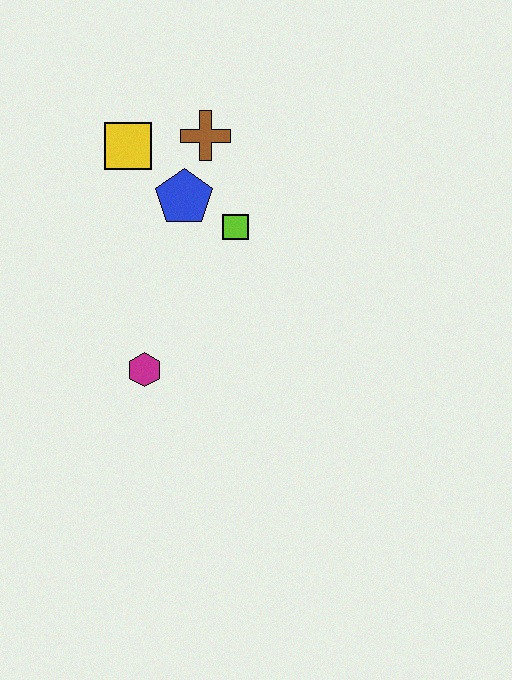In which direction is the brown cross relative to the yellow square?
The brown cross is to the right of the yellow square.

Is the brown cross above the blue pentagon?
Yes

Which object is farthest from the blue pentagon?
The magenta hexagon is farthest from the blue pentagon.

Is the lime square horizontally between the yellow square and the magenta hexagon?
No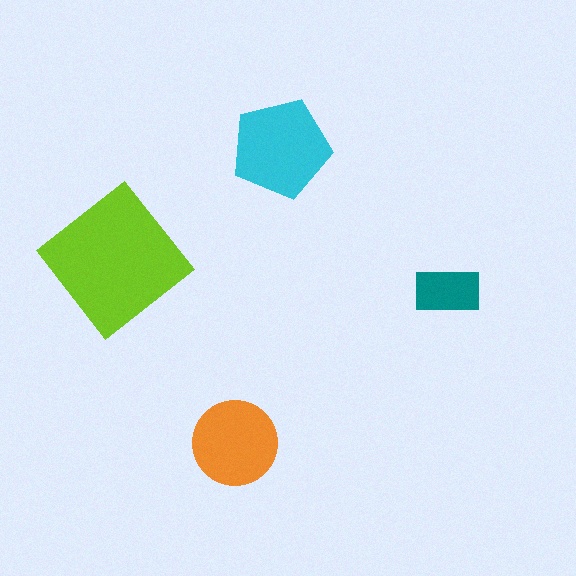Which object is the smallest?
The teal rectangle.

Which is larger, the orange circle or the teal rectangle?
The orange circle.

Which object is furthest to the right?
The teal rectangle is rightmost.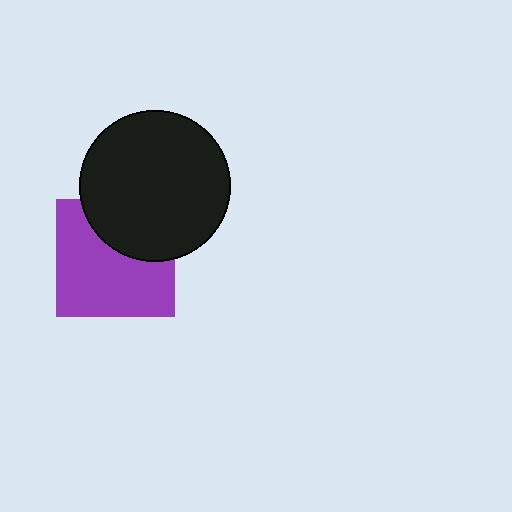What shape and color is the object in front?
The object in front is a black circle.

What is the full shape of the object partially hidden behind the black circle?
The partially hidden object is a purple square.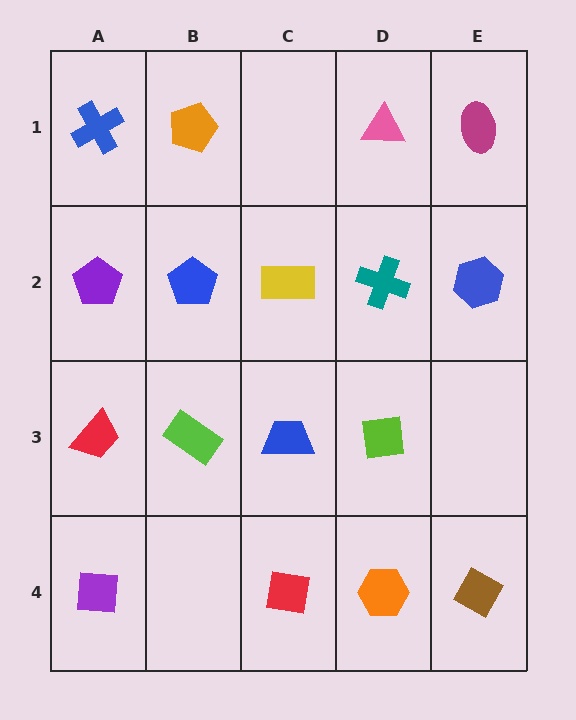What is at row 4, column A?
A purple square.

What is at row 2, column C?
A yellow rectangle.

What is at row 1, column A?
A blue cross.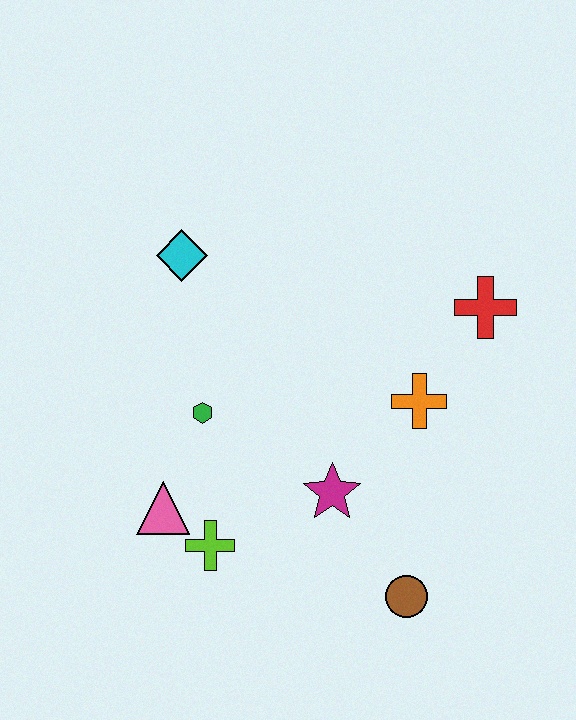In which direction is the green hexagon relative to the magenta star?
The green hexagon is to the left of the magenta star.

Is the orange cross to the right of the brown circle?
Yes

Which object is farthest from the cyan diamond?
The brown circle is farthest from the cyan diamond.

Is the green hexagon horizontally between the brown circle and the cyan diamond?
Yes